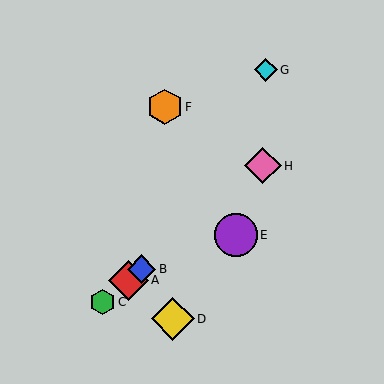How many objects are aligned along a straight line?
4 objects (A, B, C, H) are aligned along a straight line.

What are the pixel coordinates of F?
Object F is at (165, 107).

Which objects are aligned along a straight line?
Objects A, B, C, H are aligned along a straight line.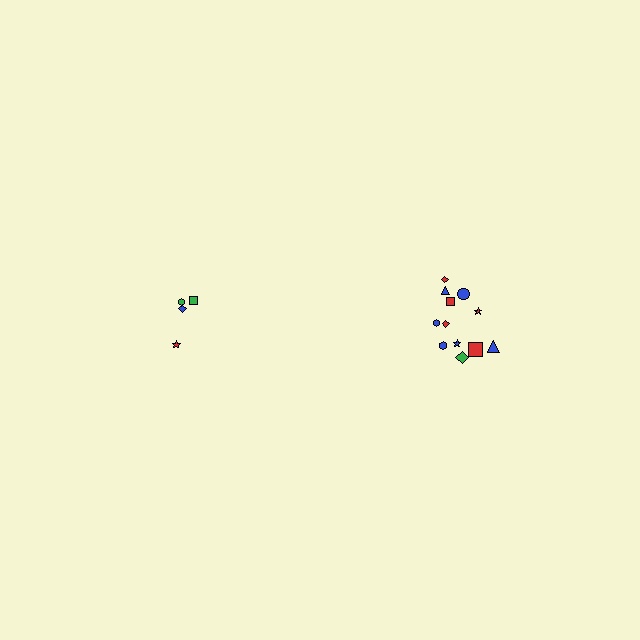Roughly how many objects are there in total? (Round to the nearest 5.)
Roughly 15 objects in total.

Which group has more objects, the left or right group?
The right group.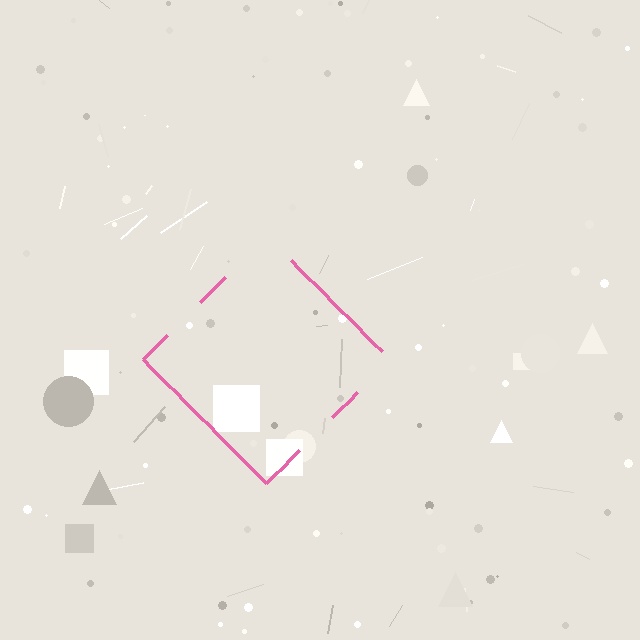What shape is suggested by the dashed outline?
The dashed outline suggests a diamond.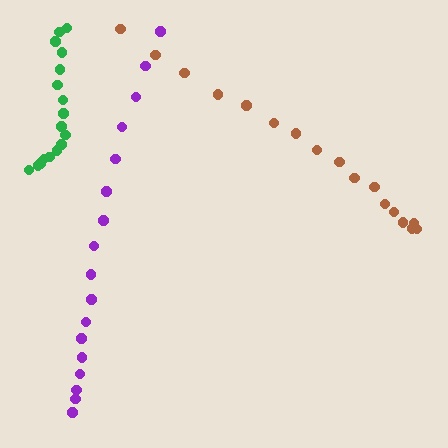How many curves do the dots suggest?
There are 3 distinct paths.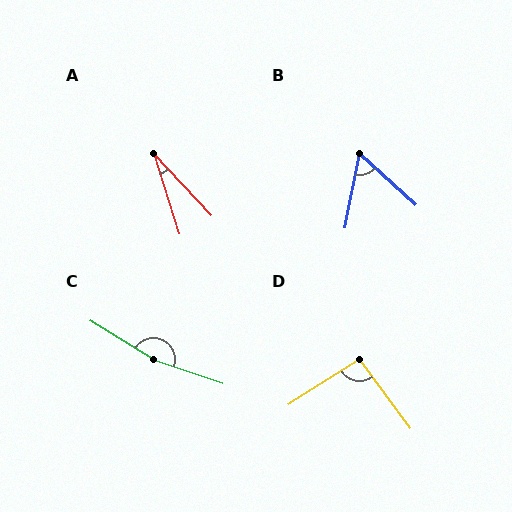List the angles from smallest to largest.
A (25°), B (58°), D (94°), C (168°).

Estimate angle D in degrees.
Approximately 94 degrees.